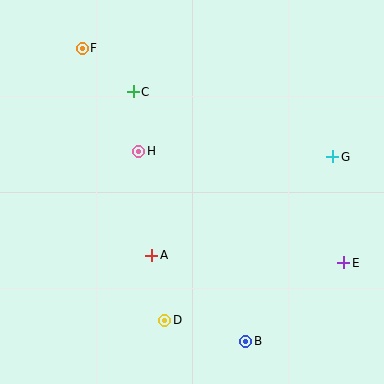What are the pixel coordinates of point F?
Point F is at (82, 48).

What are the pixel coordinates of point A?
Point A is at (152, 255).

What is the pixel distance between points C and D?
The distance between C and D is 231 pixels.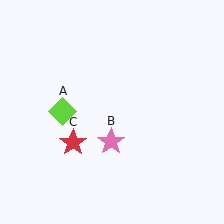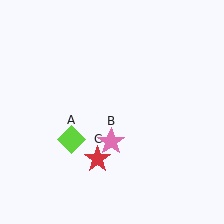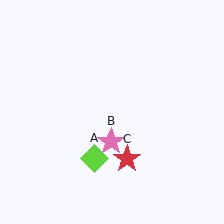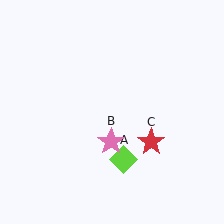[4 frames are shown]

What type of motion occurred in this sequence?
The lime diamond (object A), red star (object C) rotated counterclockwise around the center of the scene.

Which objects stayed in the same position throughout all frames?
Pink star (object B) remained stationary.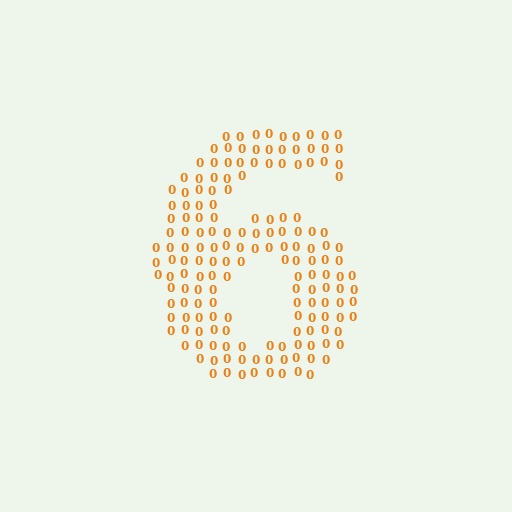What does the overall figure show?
The overall figure shows the digit 6.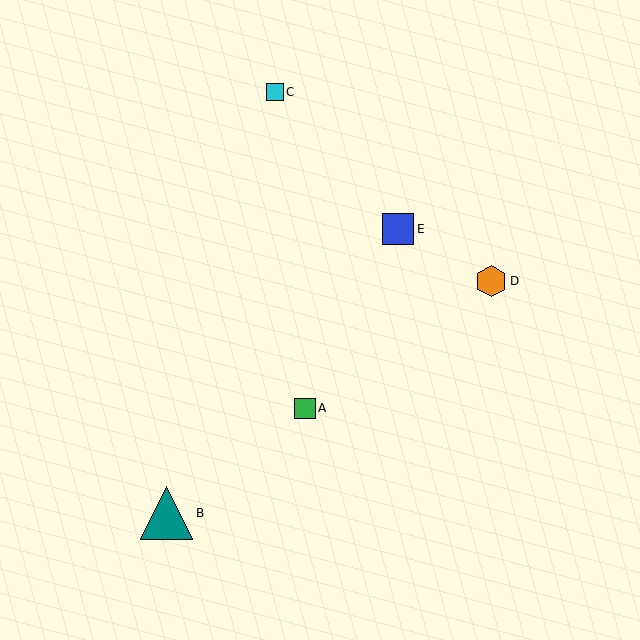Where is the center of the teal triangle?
The center of the teal triangle is at (167, 513).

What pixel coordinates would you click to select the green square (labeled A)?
Click at (305, 408) to select the green square A.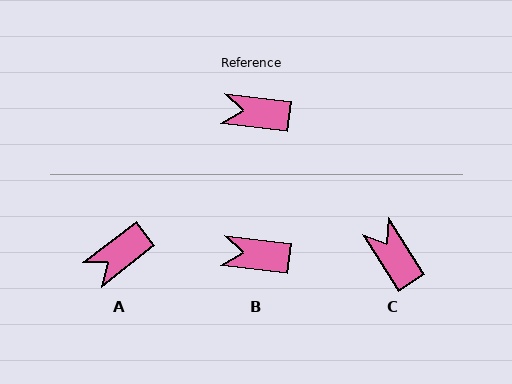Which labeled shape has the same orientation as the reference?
B.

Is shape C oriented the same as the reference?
No, it is off by about 50 degrees.